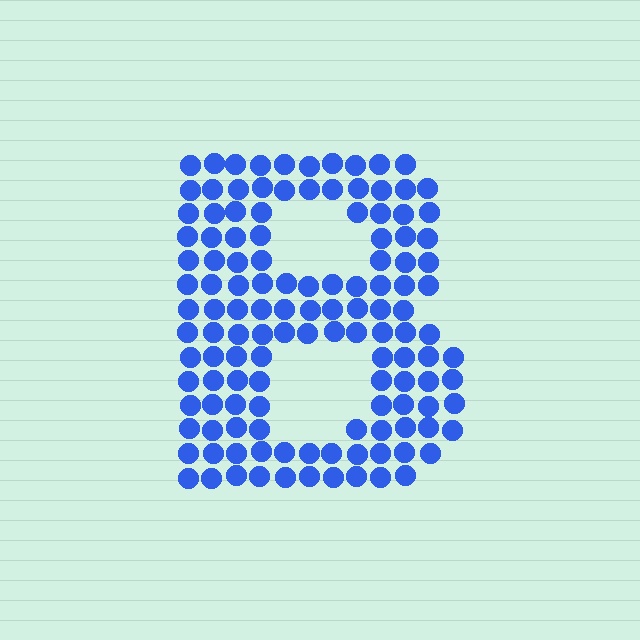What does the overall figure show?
The overall figure shows the letter B.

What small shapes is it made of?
It is made of small circles.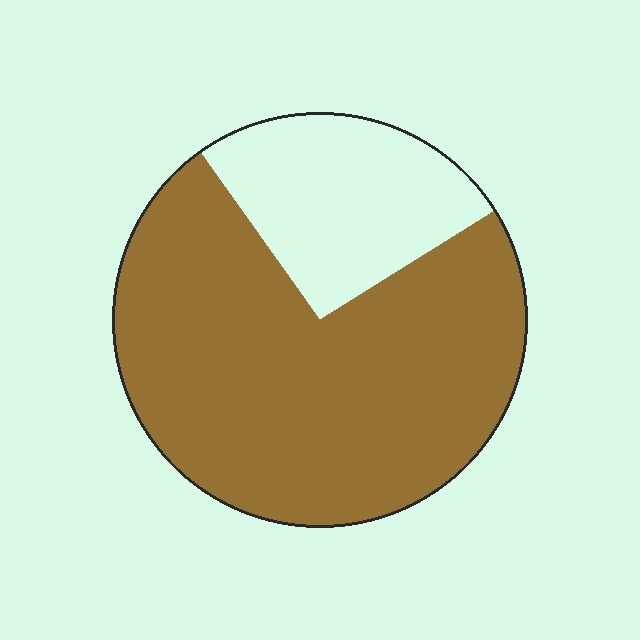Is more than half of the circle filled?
Yes.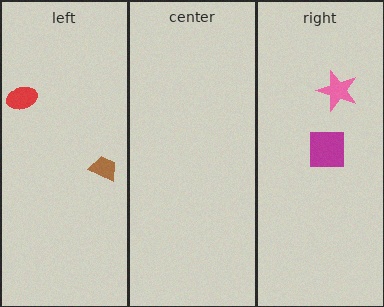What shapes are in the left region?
The red ellipse, the brown trapezoid.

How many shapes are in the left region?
2.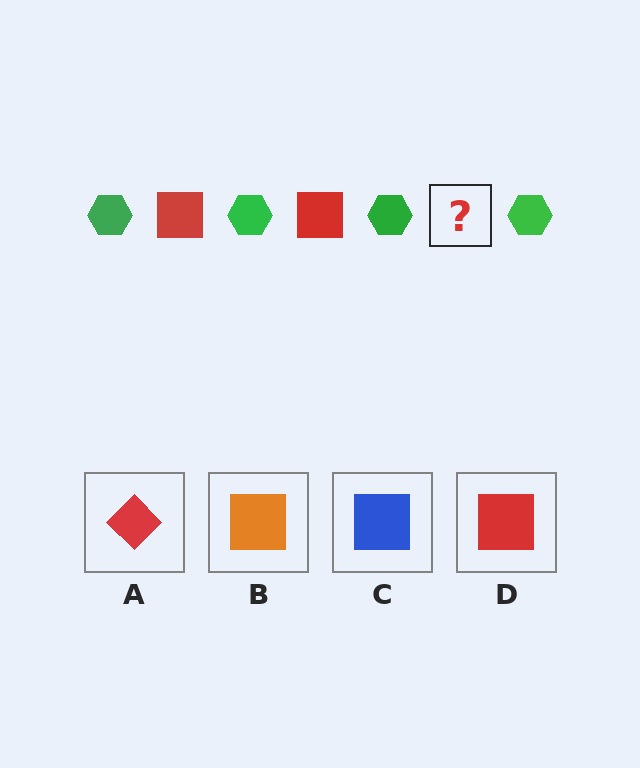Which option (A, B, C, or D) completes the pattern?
D.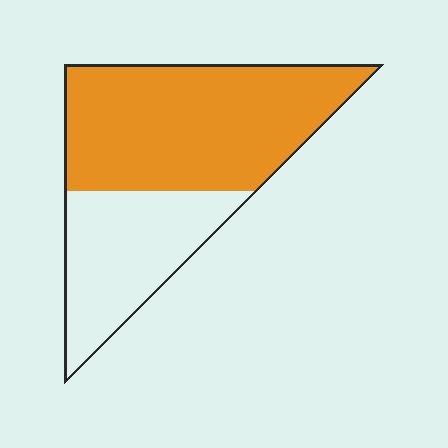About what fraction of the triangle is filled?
About five eighths (5/8).